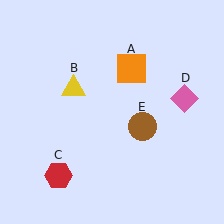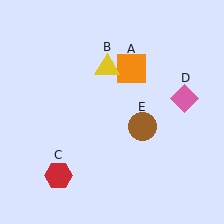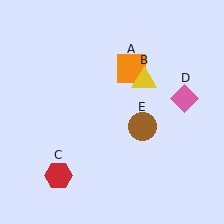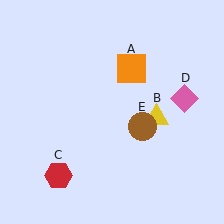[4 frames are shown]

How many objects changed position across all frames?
1 object changed position: yellow triangle (object B).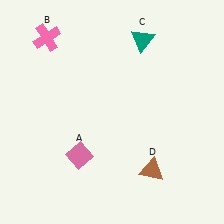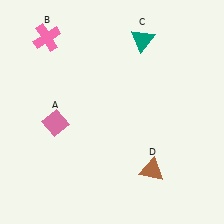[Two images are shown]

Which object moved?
The pink diamond (A) moved up.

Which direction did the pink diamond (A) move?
The pink diamond (A) moved up.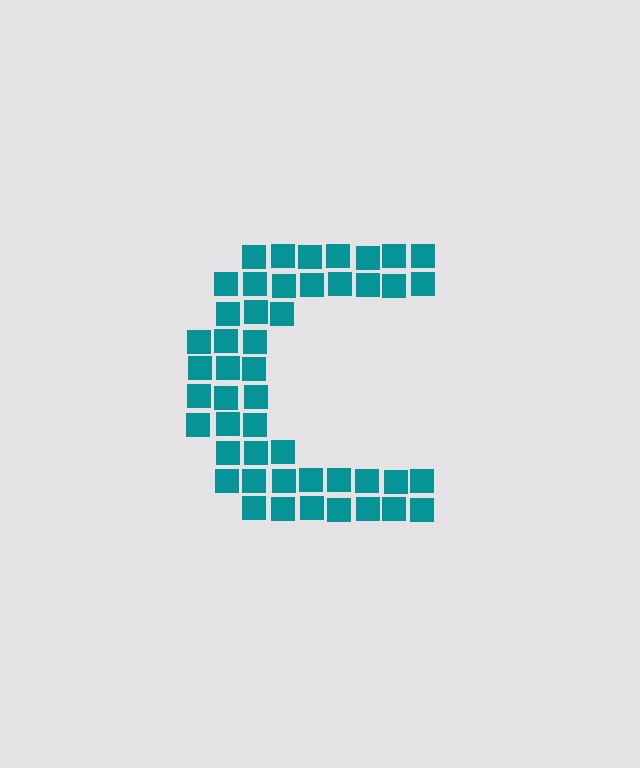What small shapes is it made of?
It is made of small squares.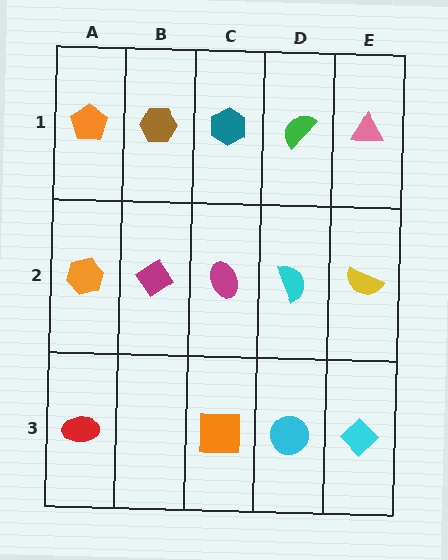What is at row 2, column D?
A cyan semicircle.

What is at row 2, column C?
A magenta ellipse.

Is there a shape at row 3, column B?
No, that cell is empty.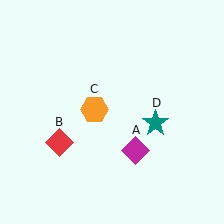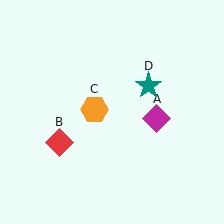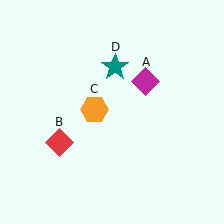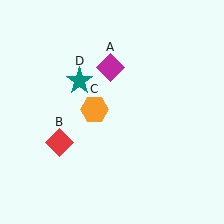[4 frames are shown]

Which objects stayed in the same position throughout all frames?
Red diamond (object B) and orange hexagon (object C) remained stationary.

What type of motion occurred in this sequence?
The magenta diamond (object A), teal star (object D) rotated counterclockwise around the center of the scene.